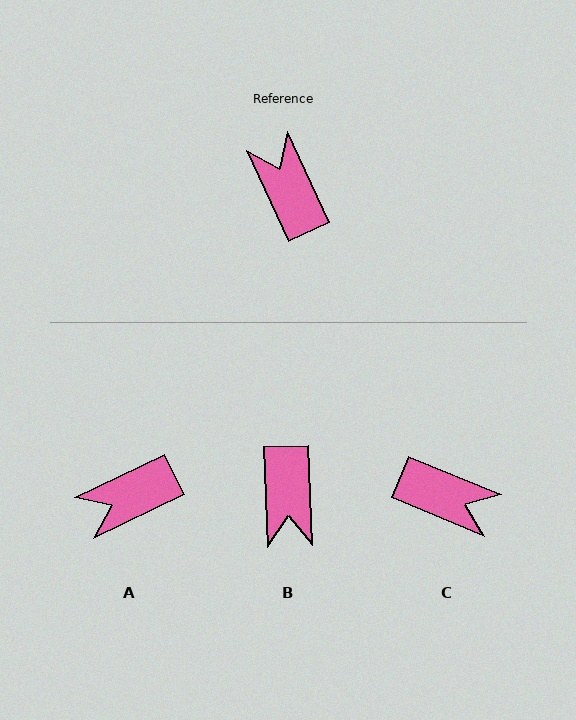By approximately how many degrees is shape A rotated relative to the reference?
Approximately 91 degrees counter-clockwise.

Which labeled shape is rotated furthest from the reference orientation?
B, about 157 degrees away.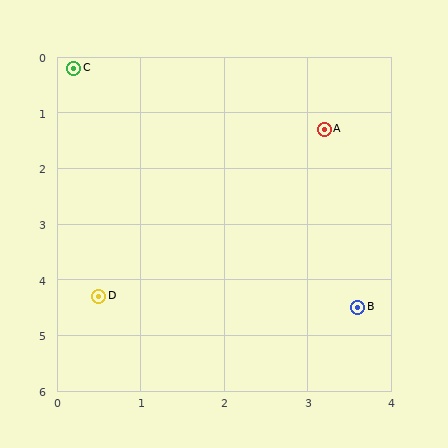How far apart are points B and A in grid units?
Points B and A are about 3.2 grid units apart.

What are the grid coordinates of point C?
Point C is at approximately (0.2, 0.2).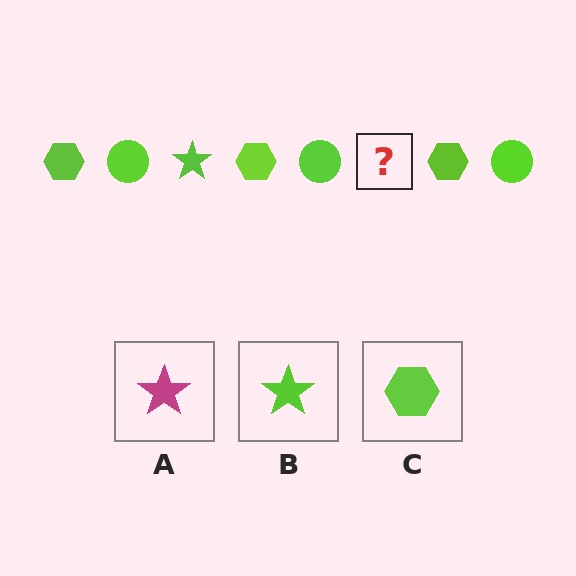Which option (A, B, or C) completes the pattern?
B.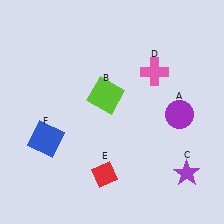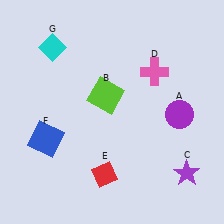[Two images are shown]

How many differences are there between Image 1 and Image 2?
There is 1 difference between the two images.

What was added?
A cyan diamond (G) was added in Image 2.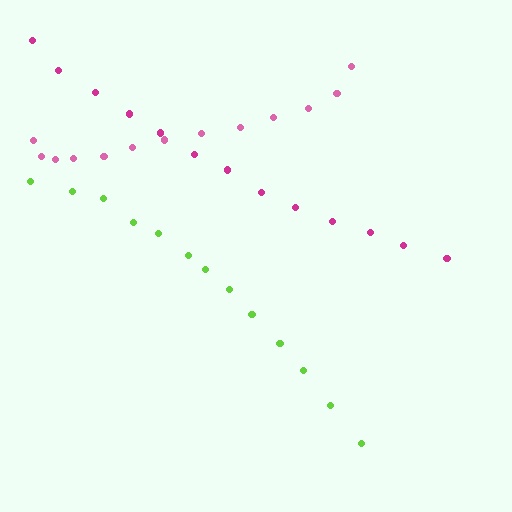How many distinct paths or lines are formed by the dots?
There are 3 distinct paths.